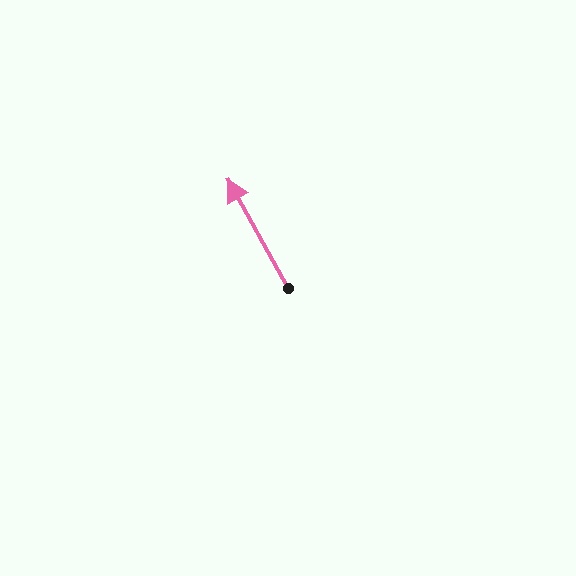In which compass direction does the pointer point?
Northwest.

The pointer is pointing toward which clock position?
Roughly 11 o'clock.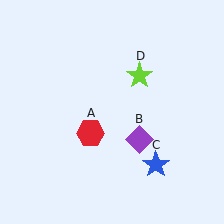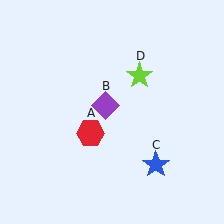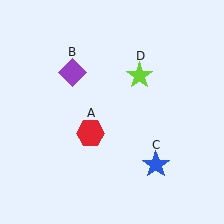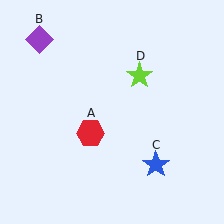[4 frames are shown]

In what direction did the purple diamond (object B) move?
The purple diamond (object B) moved up and to the left.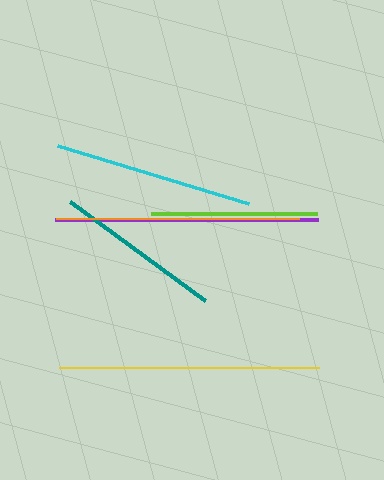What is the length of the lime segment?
The lime segment is approximately 166 pixels long.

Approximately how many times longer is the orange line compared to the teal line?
The orange line is approximately 1.4 times the length of the teal line.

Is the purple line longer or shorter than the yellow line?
The purple line is longer than the yellow line.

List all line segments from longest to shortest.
From longest to shortest: purple, yellow, orange, cyan, teal, lime.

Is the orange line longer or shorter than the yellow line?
The yellow line is longer than the orange line.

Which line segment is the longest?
The purple line is the longest at approximately 263 pixels.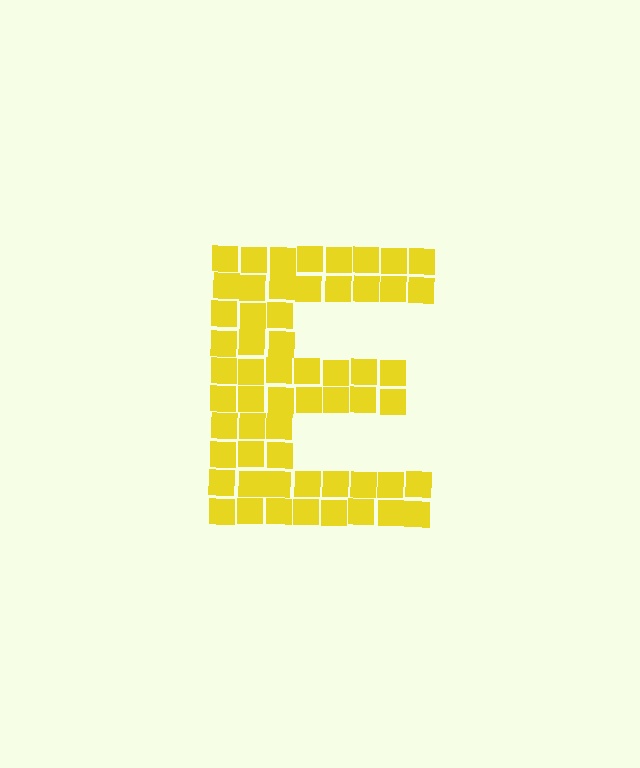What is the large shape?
The large shape is the letter E.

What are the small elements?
The small elements are squares.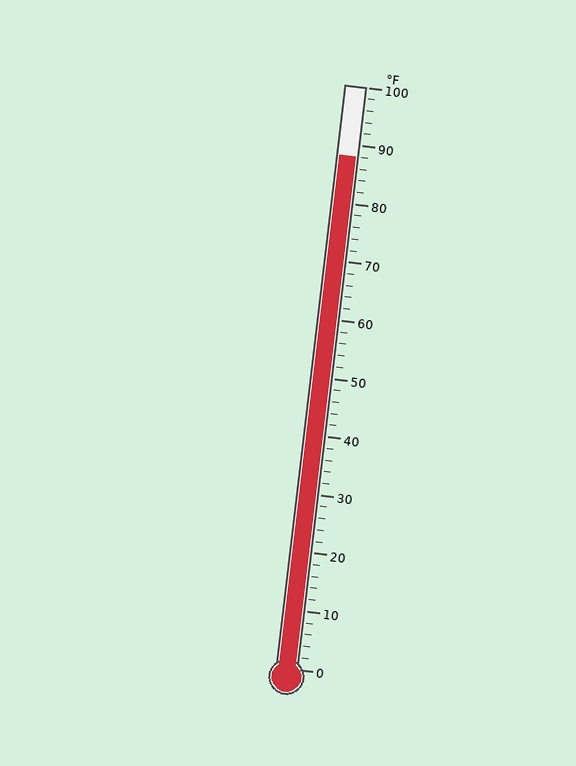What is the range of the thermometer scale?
The thermometer scale ranges from 0°F to 100°F.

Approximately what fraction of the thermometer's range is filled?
The thermometer is filled to approximately 90% of its range.